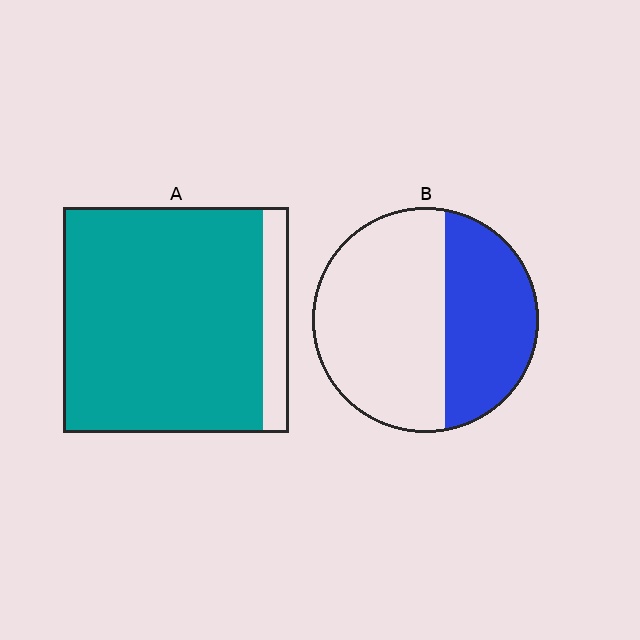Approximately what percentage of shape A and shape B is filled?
A is approximately 90% and B is approximately 40%.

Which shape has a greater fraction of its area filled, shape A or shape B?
Shape A.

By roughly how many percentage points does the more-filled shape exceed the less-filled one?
By roughly 50 percentage points (A over B).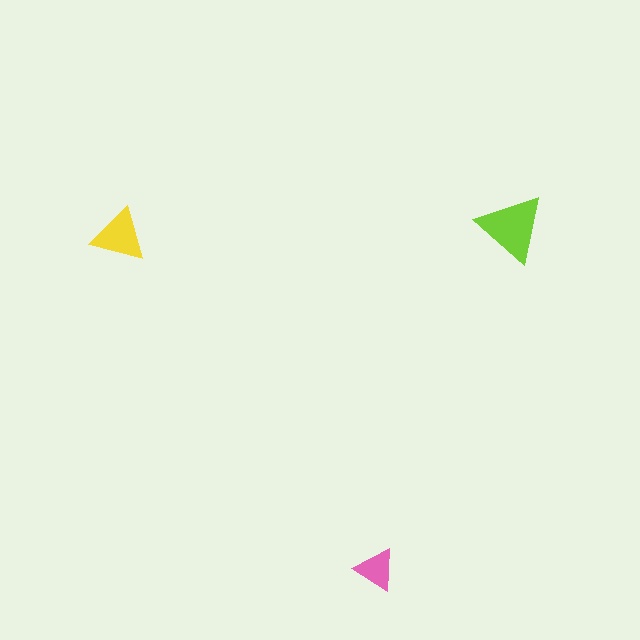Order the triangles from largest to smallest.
the lime one, the yellow one, the pink one.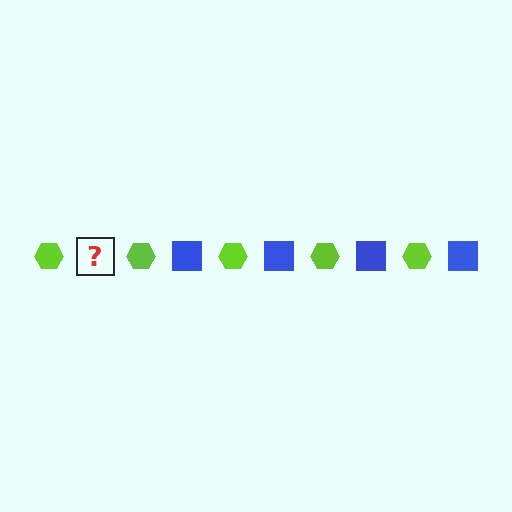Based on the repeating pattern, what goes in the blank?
The blank should be a blue square.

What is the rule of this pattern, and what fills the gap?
The rule is that the pattern alternates between lime hexagon and blue square. The gap should be filled with a blue square.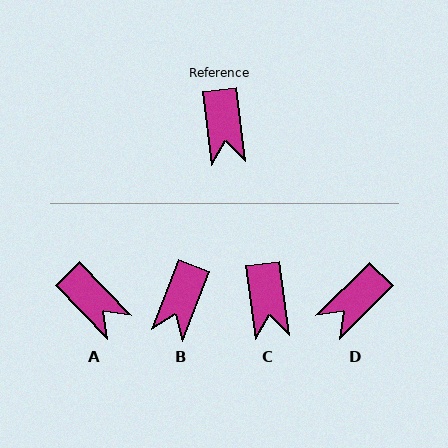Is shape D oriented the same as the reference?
No, it is off by about 52 degrees.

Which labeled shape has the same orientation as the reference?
C.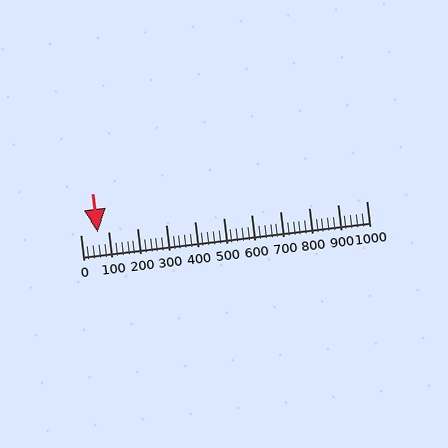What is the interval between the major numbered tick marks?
The major tick marks are spaced 100 units apart.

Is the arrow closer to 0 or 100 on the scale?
The arrow is closer to 100.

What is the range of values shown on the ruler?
The ruler shows values from 0 to 1000.